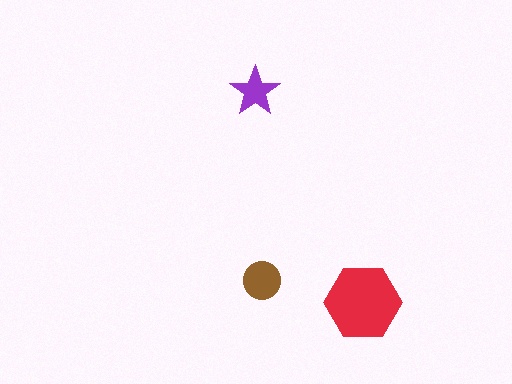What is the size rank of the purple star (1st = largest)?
3rd.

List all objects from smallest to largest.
The purple star, the brown circle, the red hexagon.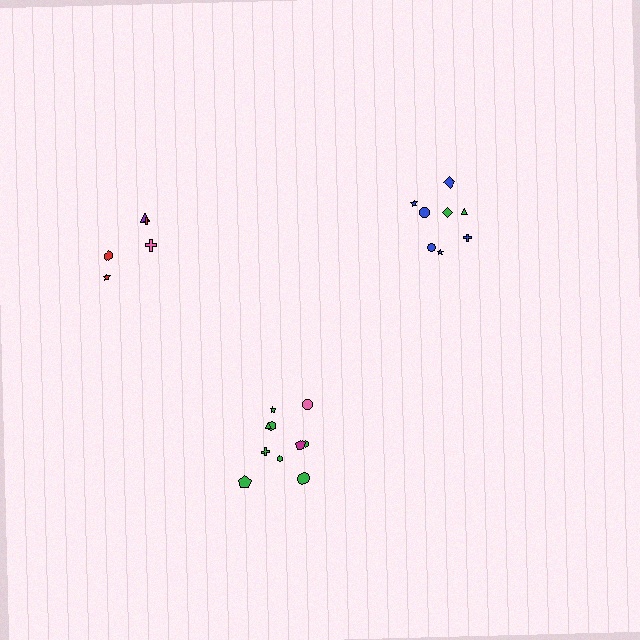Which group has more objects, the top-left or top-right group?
The top-right group.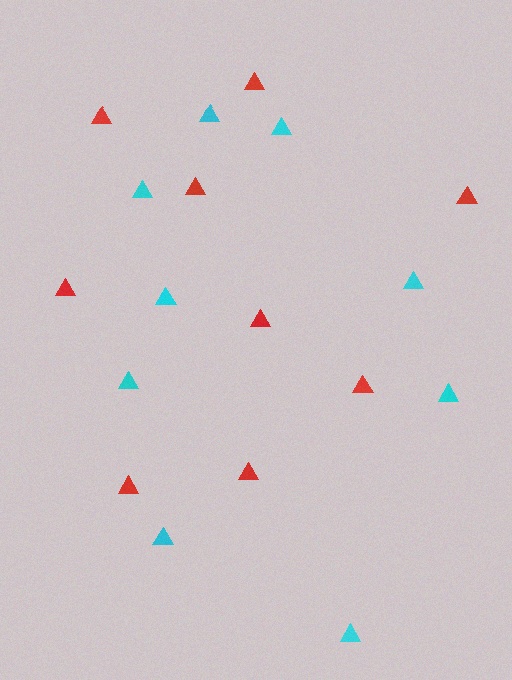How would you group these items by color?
There are 2 groups: one group of cyan triangles (9) and one group of red triangles (9).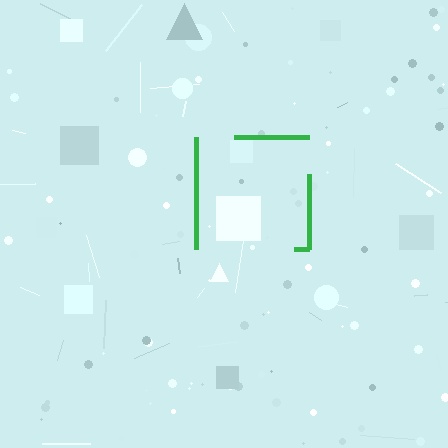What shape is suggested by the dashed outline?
The dashed outline suggests a square.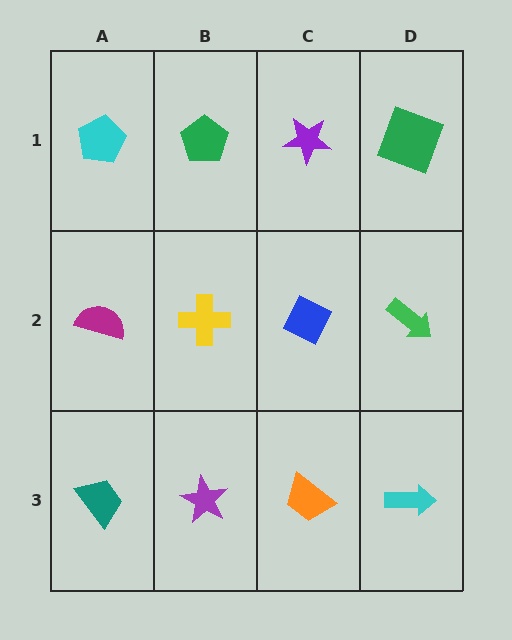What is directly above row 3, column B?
A yellow cross.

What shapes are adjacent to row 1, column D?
A green arrow (row 2, column D), a purple star (row 1, column C).